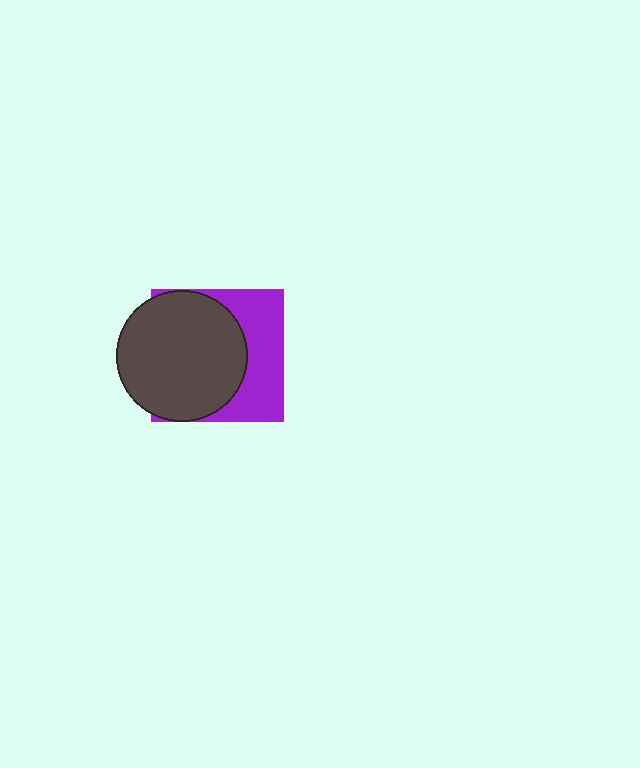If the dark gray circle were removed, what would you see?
You would see the complete purple square.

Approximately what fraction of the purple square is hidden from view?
Roughly 61% of the purple square is hidden behind the dark gray circle.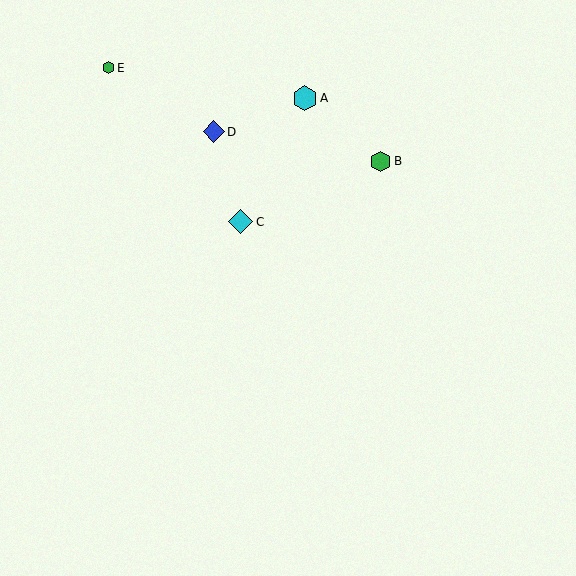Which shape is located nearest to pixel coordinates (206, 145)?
The blue diamond (labeled D) at (214, 132) is nearest to that location.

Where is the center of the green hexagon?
The center of the green hexagon is at (381, 161).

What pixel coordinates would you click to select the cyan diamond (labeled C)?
Click at (241, 222) to select the cyan diamond C.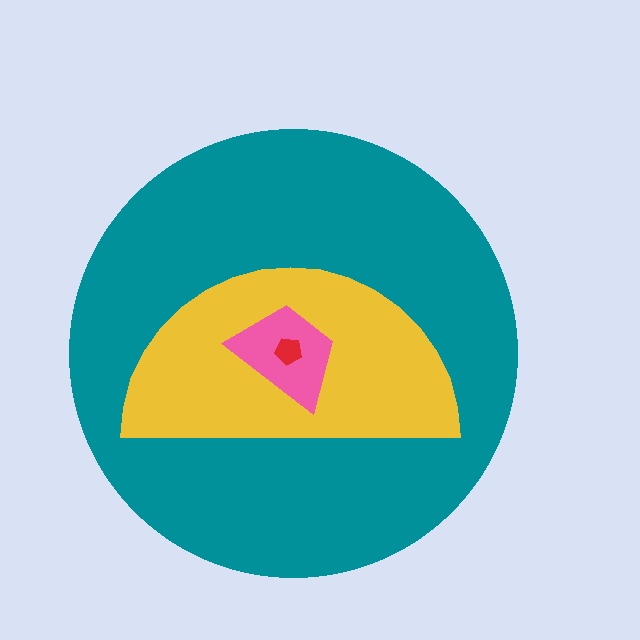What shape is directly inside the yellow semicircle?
The pink trapezoid.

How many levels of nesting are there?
4.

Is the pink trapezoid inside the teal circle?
Yes.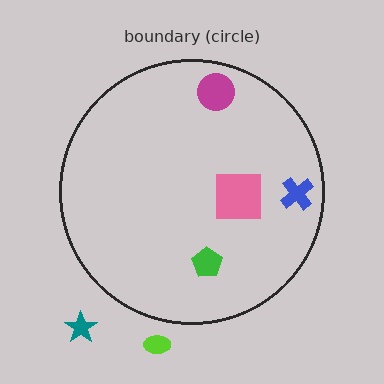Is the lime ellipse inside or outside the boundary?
Outside.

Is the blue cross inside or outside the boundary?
Inside.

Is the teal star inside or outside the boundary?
Outside.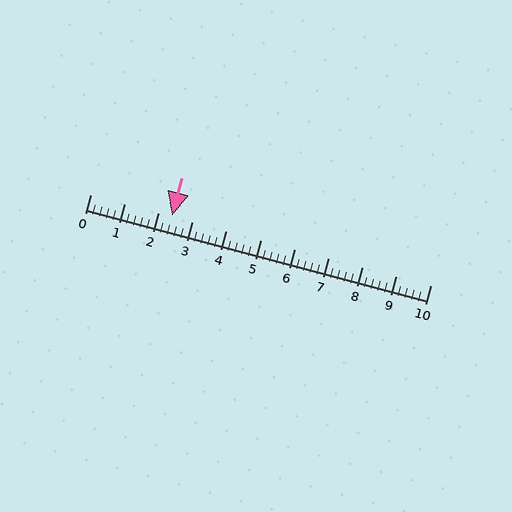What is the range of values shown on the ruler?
The ruler shows values from 0 to 10.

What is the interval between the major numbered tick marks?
The major tick marks are spaced 1 units apart.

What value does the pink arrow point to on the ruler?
The pink arrow points to approximately 2.4.